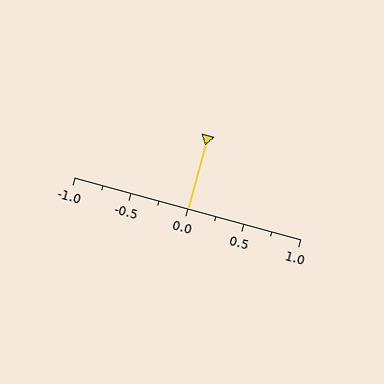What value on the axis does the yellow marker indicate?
The marker indicates approximately 0.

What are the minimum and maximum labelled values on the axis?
The axis runs from -1.0 to 1.0.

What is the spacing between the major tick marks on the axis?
The major ticks are spaced 0.5 apart.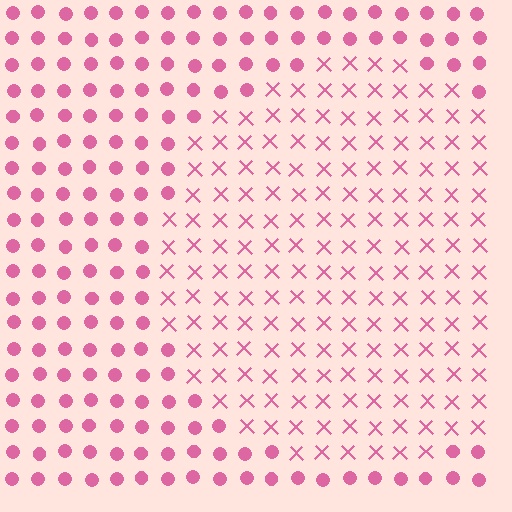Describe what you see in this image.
The image is filled with small pink elements arranged in a uniform grid. A circle-shaped region contains X marks, while the surrounding area contains circles. The boundary is defined purely by the change in element shape.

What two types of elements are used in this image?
The image uses X marks inside the circle region and circles outside it.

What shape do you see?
I see a circle.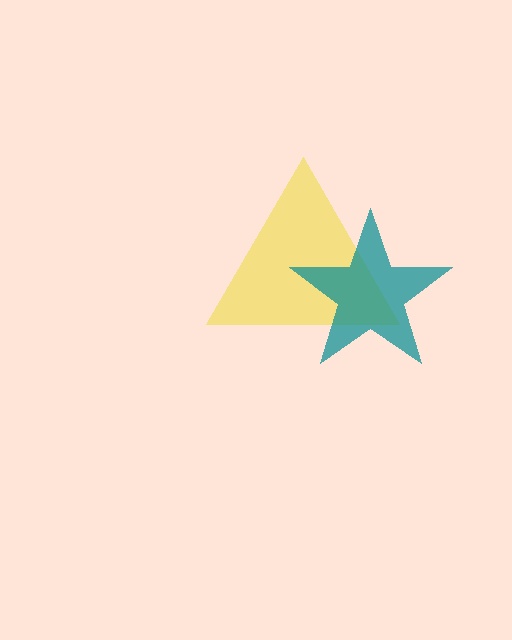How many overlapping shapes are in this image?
There are 2 overlapping shapes in the image.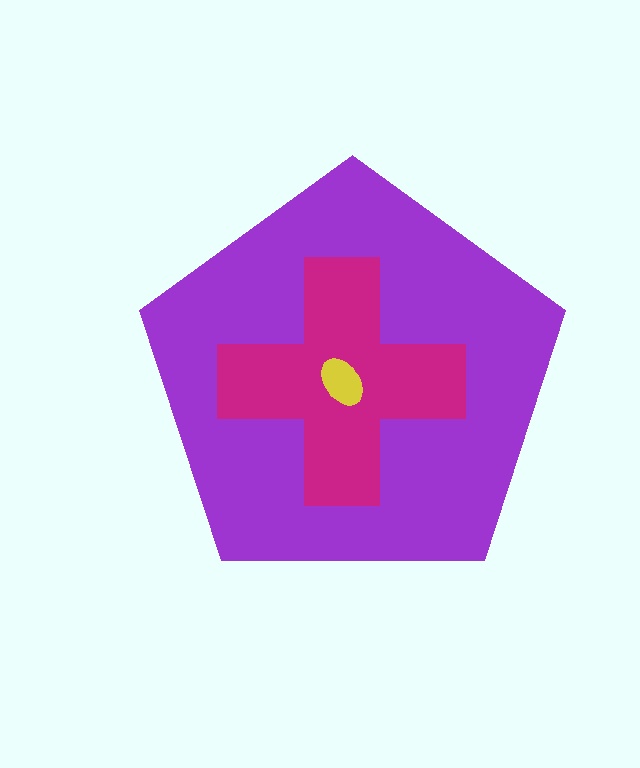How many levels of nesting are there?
3.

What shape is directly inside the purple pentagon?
The magenta cross.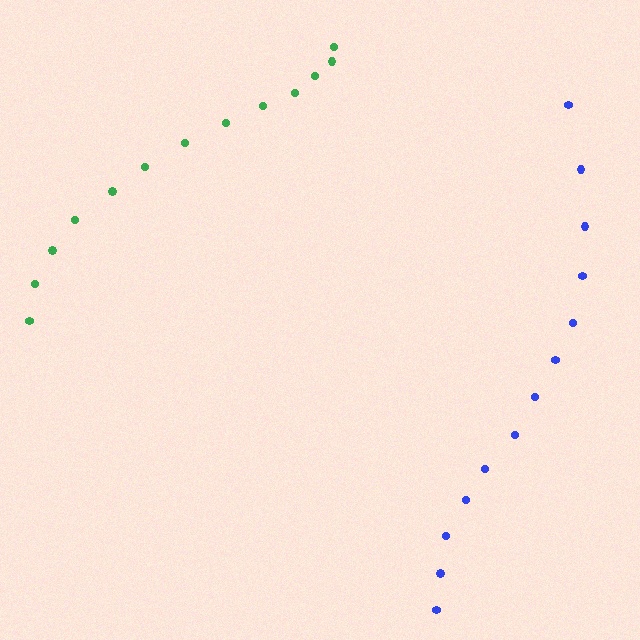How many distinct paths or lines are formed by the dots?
There are 2 distinct paths.